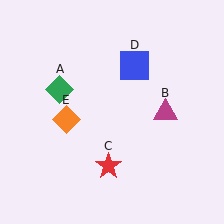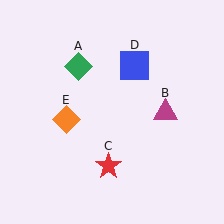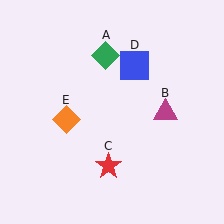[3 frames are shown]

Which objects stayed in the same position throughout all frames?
Magenta triangle (object B) and red star (object C) and blue square (object D) and orange diamond (object E) remained stationary.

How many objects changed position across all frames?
1 object changed position: green diamond (object A).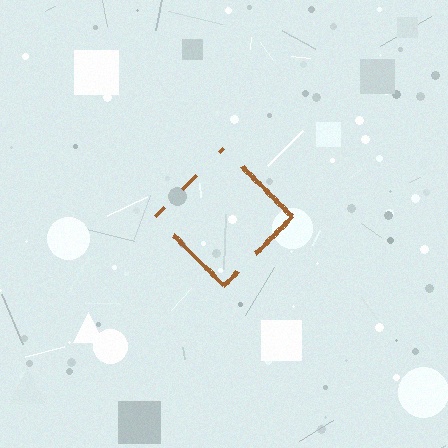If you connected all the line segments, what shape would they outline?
They would outline a diamond.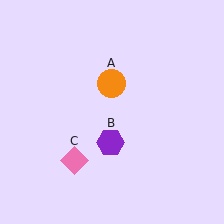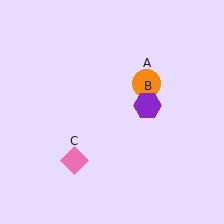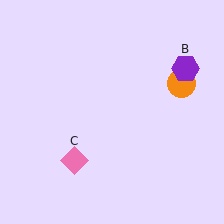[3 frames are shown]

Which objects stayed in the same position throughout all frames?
Pink diamond (object C) remained stationary.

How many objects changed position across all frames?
2 objects changed position: orange circle (object A), purple hexagon (object B).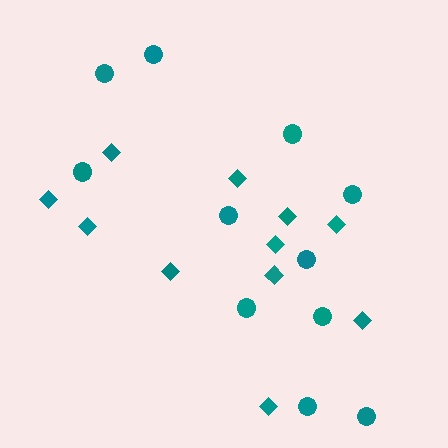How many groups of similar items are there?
There are 2 groups: one group of diamonds (11) and one group of circles (11).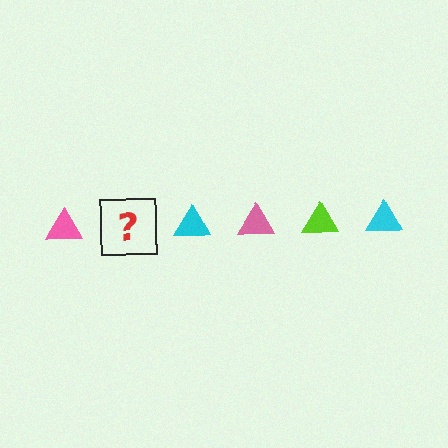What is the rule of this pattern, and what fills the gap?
The rule is that the pattern cycles through pink, lime, cyan triangles. The gap should be filled with a lime triangle.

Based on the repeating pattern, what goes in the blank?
The blank should be a lime triangle.